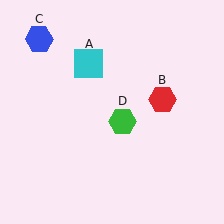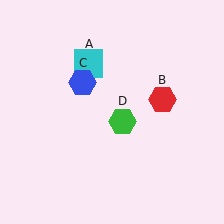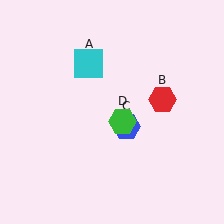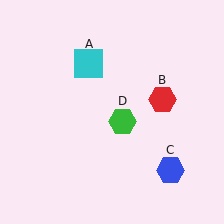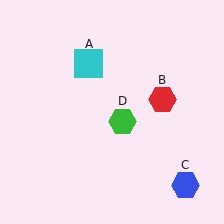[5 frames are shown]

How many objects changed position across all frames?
1 object changed position: blue hexagon (object C).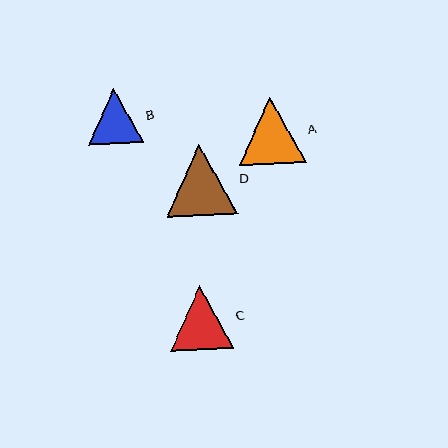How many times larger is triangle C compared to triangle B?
Triangle C is approximately 1.1 times the size of triangle B.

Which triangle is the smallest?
Triangle B is the smallest with a size of approximately 56 pixels.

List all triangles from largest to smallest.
From largest to smallest: D, A, C, B.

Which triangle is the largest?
Triangle D is the largest with a size of approximately 71 pixels.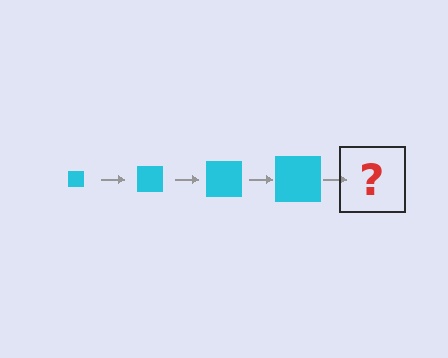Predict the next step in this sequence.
The next step is a cyan square, larger than the previous one.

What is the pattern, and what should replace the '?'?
The pattern is that the square gets progressively larger each step. The '?' should be a cyan square, larger than the previous one.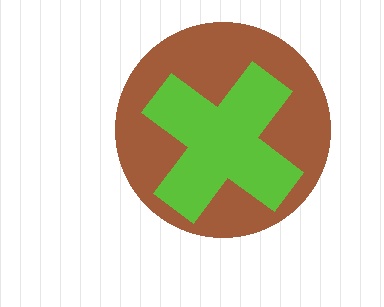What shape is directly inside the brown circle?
The lime cross.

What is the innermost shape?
The lime cross.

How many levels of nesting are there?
2.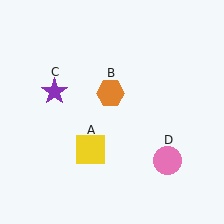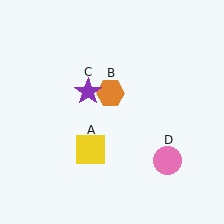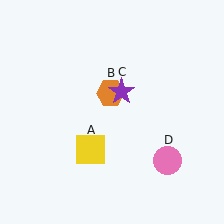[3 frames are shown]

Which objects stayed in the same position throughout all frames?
Yellow square (object A) and orange hexagon (object B) and pink circle (object D) remained stationary.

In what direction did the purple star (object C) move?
The purple star (object C) moved right.